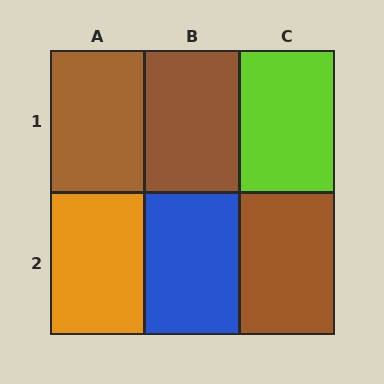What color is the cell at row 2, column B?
Blue.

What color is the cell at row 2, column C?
Brown.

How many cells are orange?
1 cell is orange.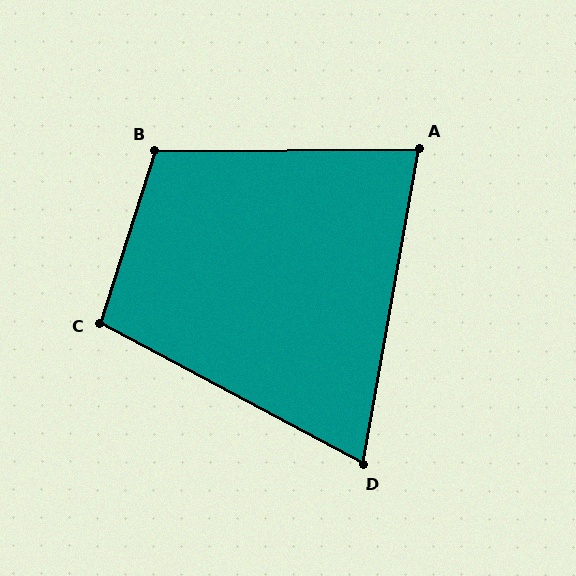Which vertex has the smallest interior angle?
D, at approximately 72 degrees.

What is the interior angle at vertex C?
Approximately 101 degrees (obtuse).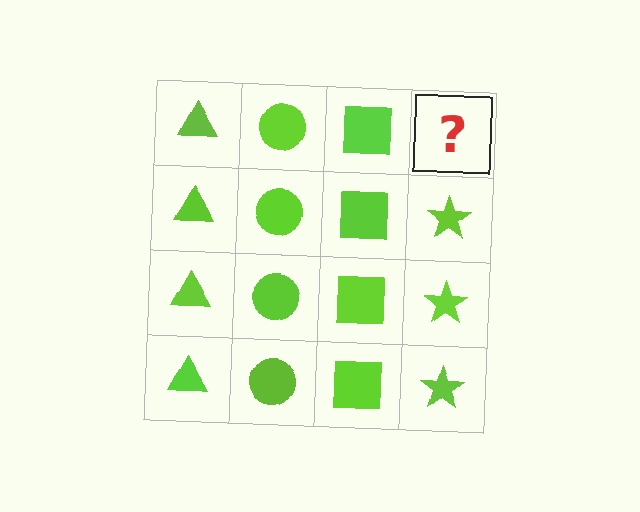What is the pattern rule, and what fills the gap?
The rule is that each column has a consistent shape. The gap should be filled with a lime star.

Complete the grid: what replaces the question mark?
The question mark should be replaced with a lime star.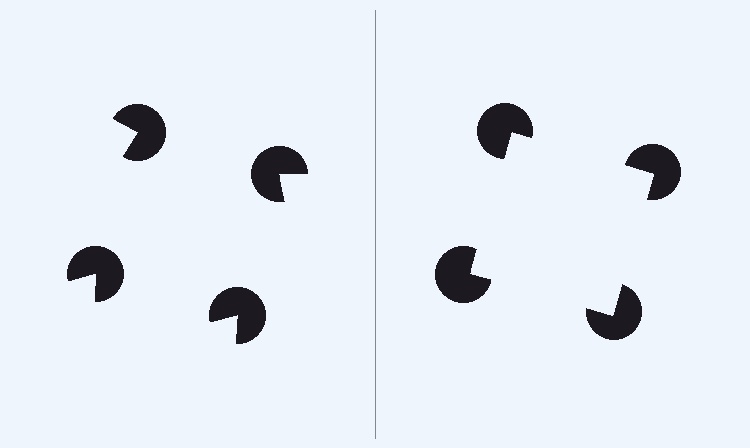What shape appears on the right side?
An illusory square.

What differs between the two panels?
The pac-man discs are positioned identically on both sides; only the wedge orientations differ. On the right they align to a square; on the left they are misaligned.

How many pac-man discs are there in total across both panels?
8 — 4 on each side.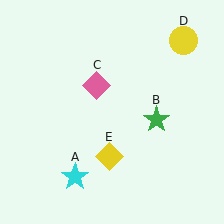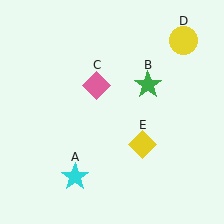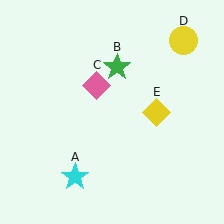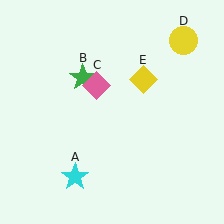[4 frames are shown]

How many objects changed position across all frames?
2 objects changed position: green star (object B), yellow diamond (object E).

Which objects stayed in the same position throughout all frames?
Cyan star (object A) and pink diamond (object C) and yellow circle (object D) remained stationary.